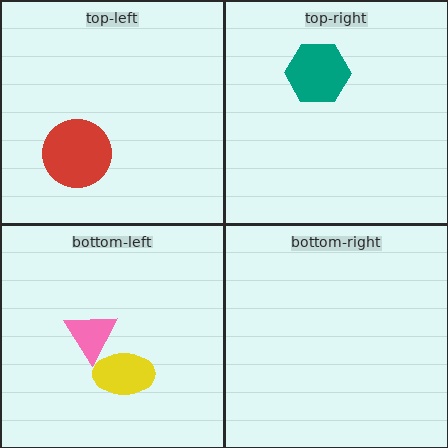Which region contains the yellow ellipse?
The bottom-left region.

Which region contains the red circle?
The top-left region.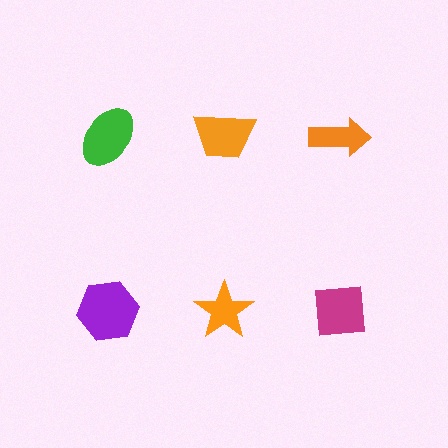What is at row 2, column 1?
A purple hexagon.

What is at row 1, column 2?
An orange trapezoid.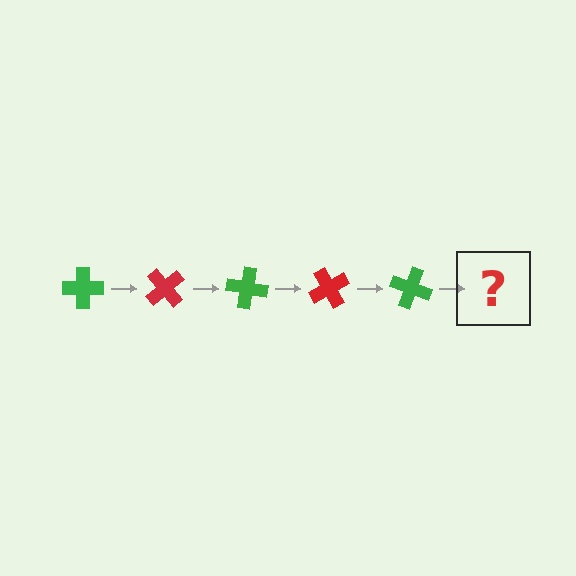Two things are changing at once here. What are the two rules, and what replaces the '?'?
The two rules are that it rotates 50 degrees each step and the color cycles through green and red. The '?' should be a red cross, rotated 250 degrees from the start.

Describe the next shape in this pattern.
It should be a red cross, rotated 250 degrees from the start.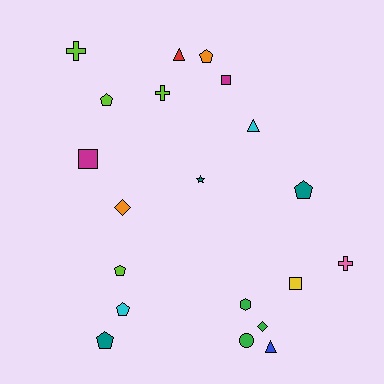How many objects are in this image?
There are 20 objects.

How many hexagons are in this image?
There is 1 hexagon.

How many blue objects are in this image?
There is 1 blue object.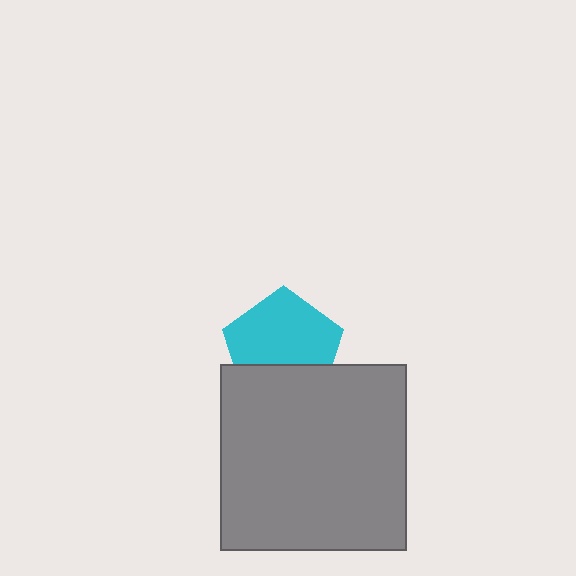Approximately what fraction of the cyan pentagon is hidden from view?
Roughly 34% of the cyan pentagon is hidden behind the gray square.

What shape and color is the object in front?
The object in front is a gray square.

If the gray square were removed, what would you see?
You would see the complete cyan pentagon.